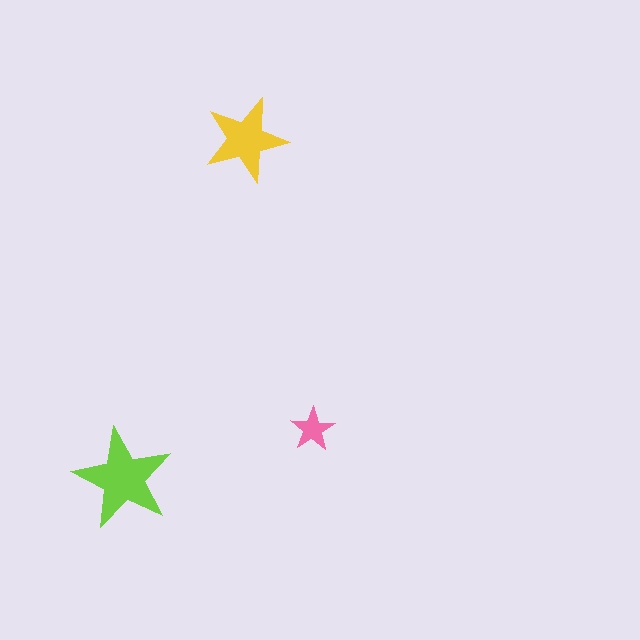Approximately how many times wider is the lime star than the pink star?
About 2.5 times wider.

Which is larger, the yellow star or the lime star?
The lime one.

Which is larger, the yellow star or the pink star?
The yellow one.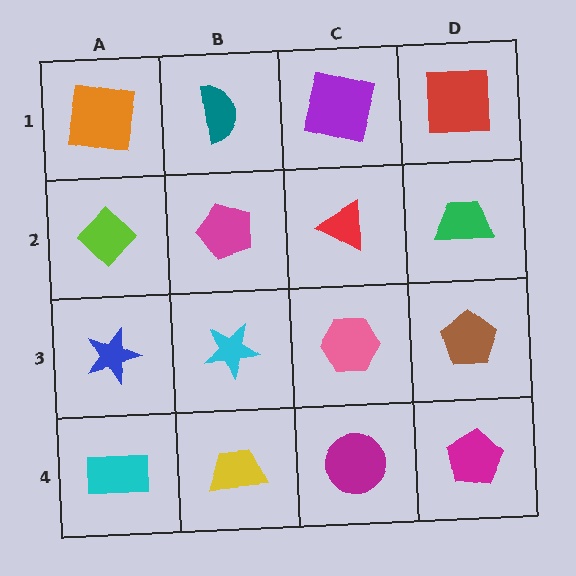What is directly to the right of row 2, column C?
A green trapezoid.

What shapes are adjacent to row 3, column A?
A lime diamond (row 2, column A), a cyan rectangle (row 4, column A), a cyan star (row 3, column B).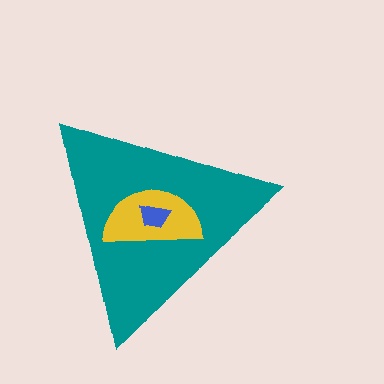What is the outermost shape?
The teal triangle.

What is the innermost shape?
The blue trapezoid.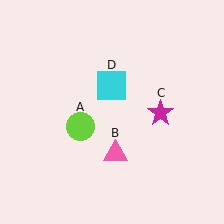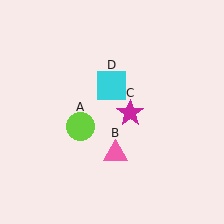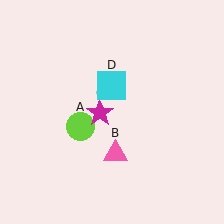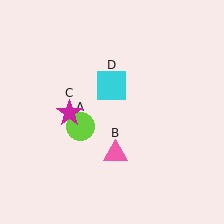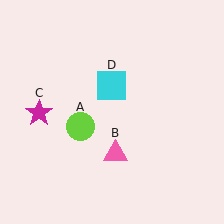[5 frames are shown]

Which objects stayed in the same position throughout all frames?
Lime circle (object A) and pink triangle (object B) and cyan square (object D) remained stationary.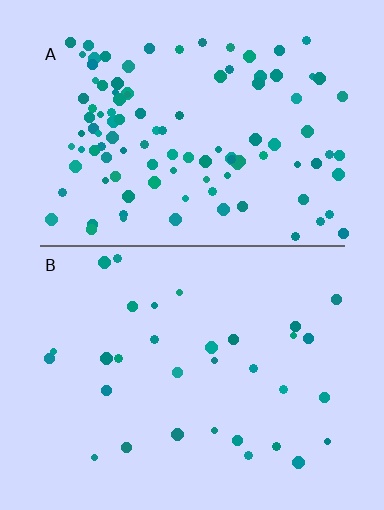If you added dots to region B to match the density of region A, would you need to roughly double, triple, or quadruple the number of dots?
Approximately triple.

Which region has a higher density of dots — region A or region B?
A (the top).